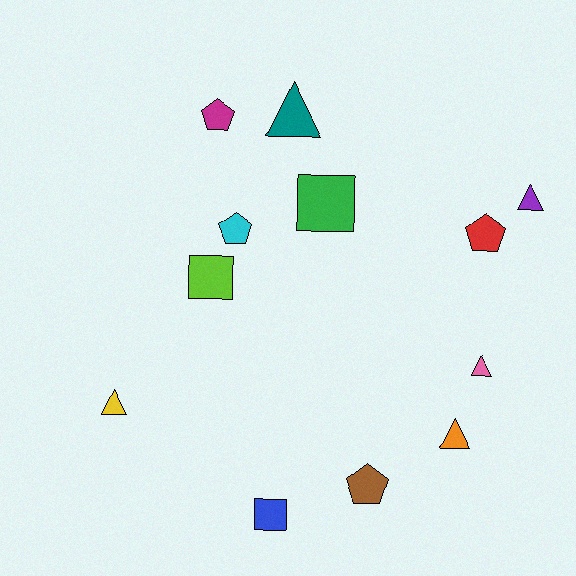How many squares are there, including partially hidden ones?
There are 3 squares.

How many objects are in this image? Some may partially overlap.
There are 12 objects.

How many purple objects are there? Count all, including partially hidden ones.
There is 1 purple object.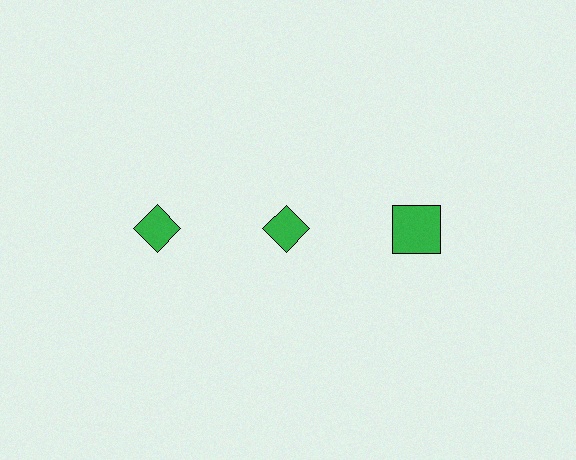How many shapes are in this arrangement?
There are 3 shapes arranged in a grid pattern.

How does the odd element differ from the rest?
It has a different shape: square instead of diamond.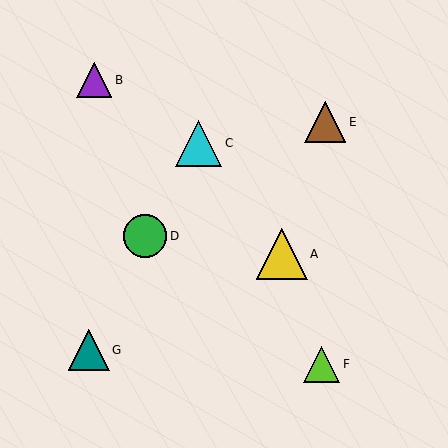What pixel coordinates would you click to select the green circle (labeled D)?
Click at (145, 236) to select the green circle D.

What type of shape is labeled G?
Shape G is a teal triangle.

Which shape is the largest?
The yellow triangle (labeled A) is the largest.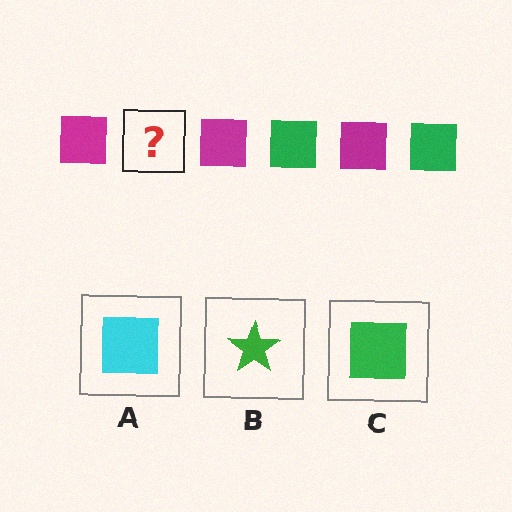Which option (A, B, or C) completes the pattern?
C.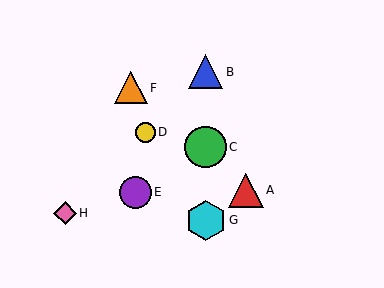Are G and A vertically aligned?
No, G is at x≈206 and A is at x≈246.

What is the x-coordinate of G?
Object G is at x≈206.